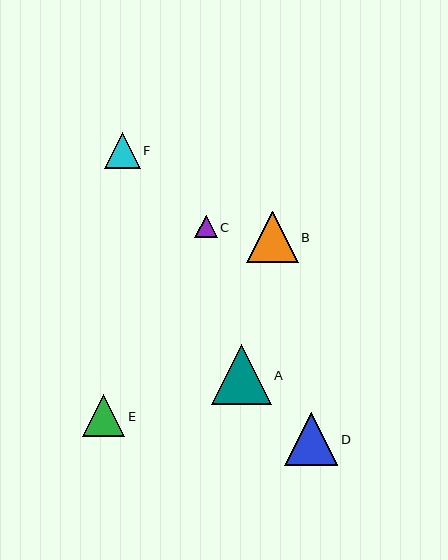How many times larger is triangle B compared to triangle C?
Triangle B is approximately 2.3 times the size of triangle C.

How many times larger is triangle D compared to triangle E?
Triangle D is approximately 1.2 times the size of triangle E.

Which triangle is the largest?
Triangle A is the largest with a size of approximately 60 pixels.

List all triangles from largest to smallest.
From largest to smallest: A, D, B, E, F, C.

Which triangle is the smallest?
Triangle C is the smallest with a size of approximately 22 pixels.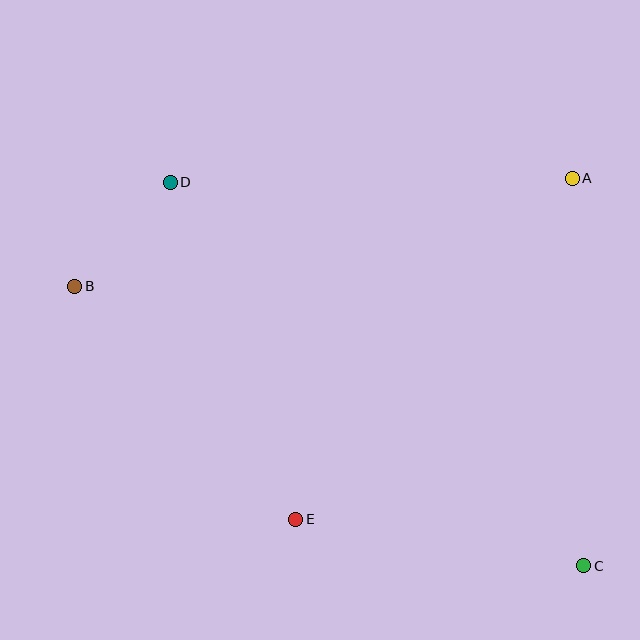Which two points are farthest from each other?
Points B and C are farthest from each other.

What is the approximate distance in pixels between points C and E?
The distance between C and E is approximately 292 pixels.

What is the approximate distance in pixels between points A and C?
The distance between A and C is approximately 388 pixels.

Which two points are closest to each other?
Points B and D are closest to each other.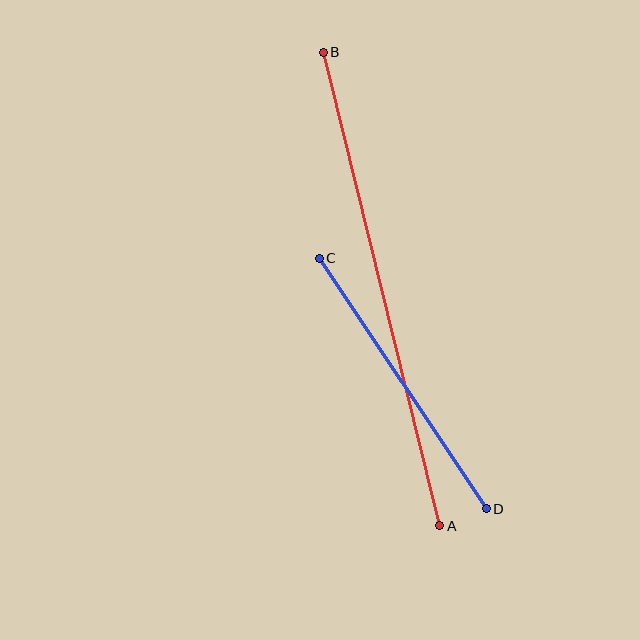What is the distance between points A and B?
The distance is approximately 487 pixels.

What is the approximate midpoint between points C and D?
The midpoint is at approximately (403, 384) pixels.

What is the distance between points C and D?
The distance is approximately 301 pixels.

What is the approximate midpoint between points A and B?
The midpoint is at approximately (382, 289) pixels.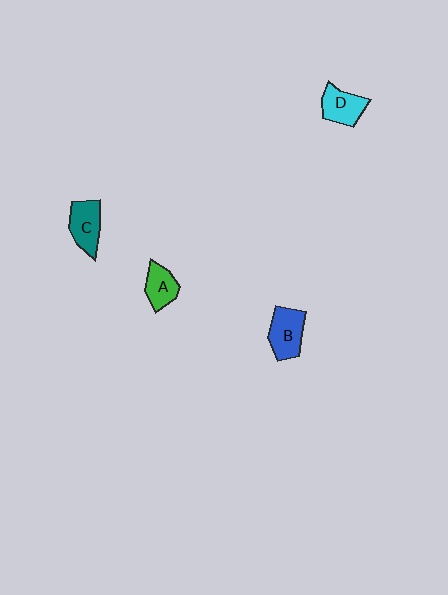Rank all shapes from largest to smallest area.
From largest to smallest: B (blue), C (teal), D (cyan), A (green).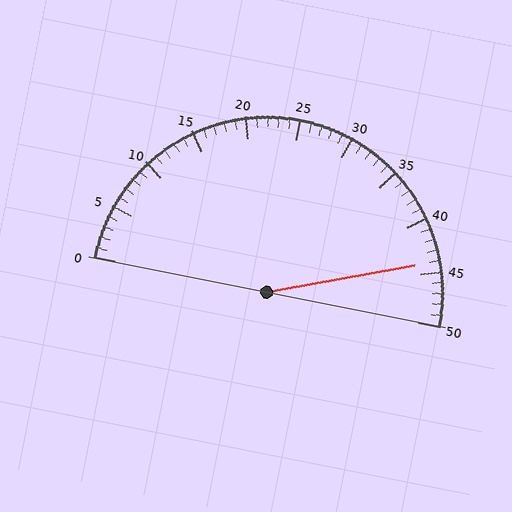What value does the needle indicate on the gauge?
The needle indicates approximately 44.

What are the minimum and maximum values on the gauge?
The gauge ranges from 0 to 50.